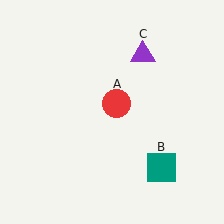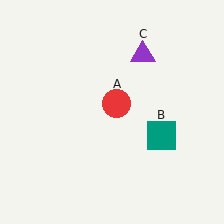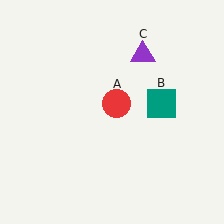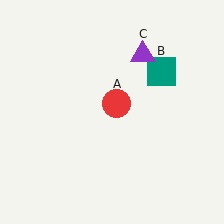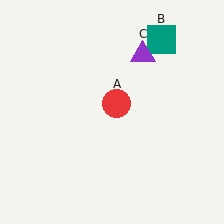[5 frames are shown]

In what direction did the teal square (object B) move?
The teal square (object B) moved up.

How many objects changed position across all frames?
1 object changed position: teal square (object B).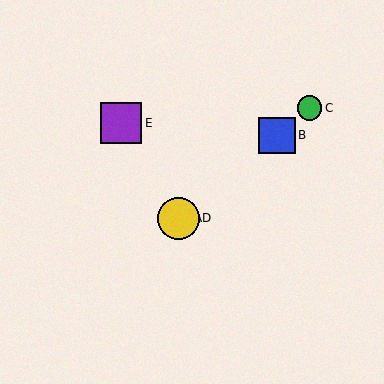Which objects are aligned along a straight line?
Objects A, B, C, D are aligned along a straight line.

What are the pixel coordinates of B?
Object B is at (277, 136).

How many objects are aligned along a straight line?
4 objects (A, B, C, D) are aligned along a straight line.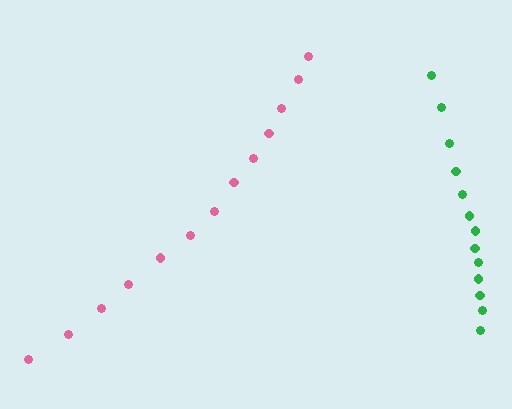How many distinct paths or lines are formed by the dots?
There are 2 distinct paths.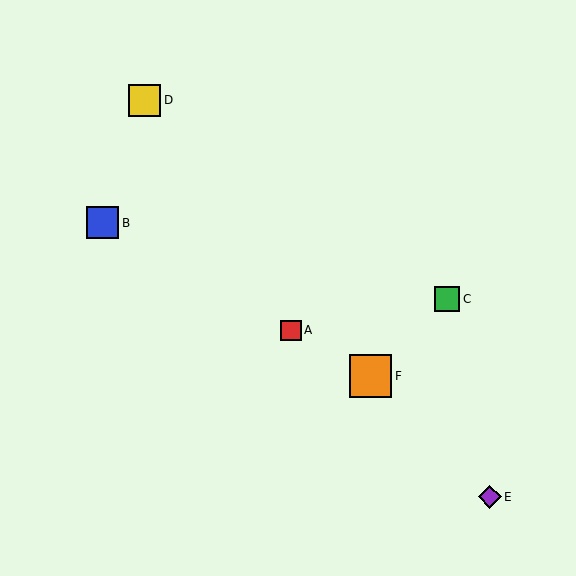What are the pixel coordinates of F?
Object F is at (370, 376).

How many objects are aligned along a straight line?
3 objects (A, B, F) are aligned along a straight line.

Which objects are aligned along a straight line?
Objects A, B, F are aligned along a straight line.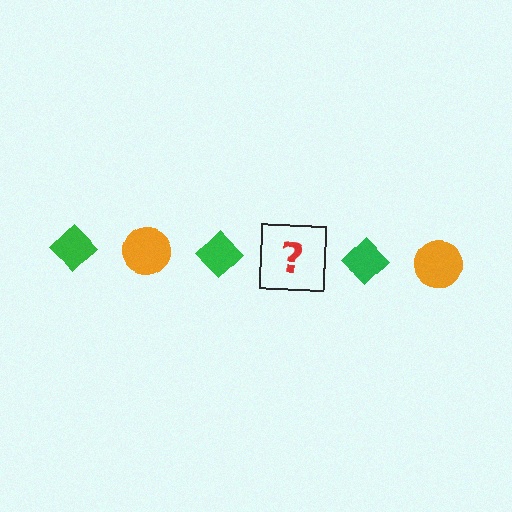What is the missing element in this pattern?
The missing element is an orange circle.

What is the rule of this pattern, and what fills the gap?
The rule is that the pattern alternates between green diamond and orange circle. The gap should be filled with an orange circle.